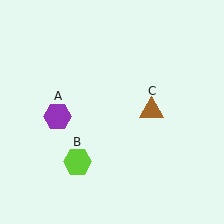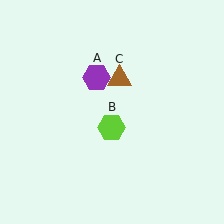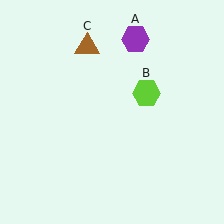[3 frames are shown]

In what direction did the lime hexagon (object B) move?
The lime hexagon (object B) moved up and to the right.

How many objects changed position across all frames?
3 objects changed position: purple hexagon (object A), lime hexagon (object B), brown triangle (object C).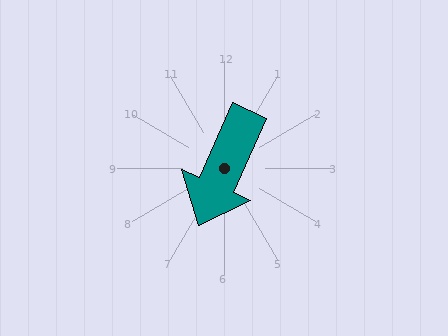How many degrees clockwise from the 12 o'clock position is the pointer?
Approximately 204 degrees.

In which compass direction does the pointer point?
Southwest.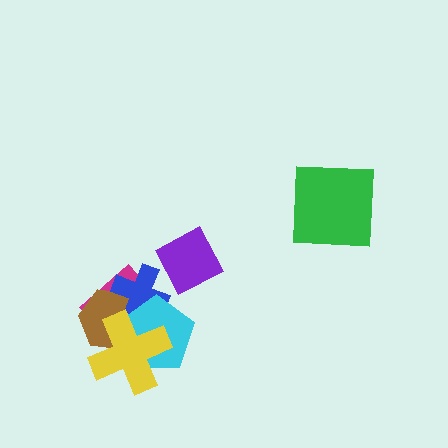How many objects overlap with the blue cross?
4 objects overlap with the blue cross.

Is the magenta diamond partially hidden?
Yes, it is partially covered by another shape.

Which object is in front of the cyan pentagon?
The yellow cross is in front of the cyan pentagon.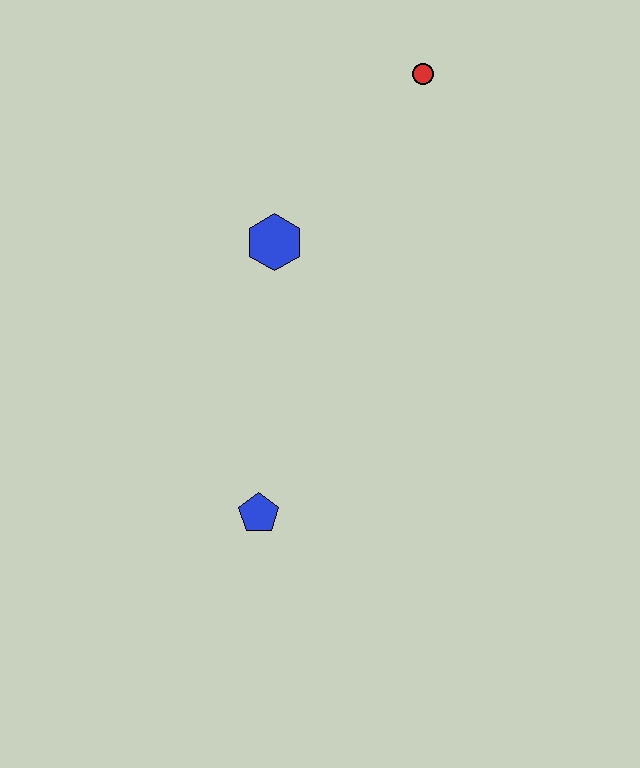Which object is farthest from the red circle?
The blue pentagon is farthest from the red circle.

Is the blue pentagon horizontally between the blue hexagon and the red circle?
No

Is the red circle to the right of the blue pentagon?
Yes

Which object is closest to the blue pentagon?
The blue hexagon is closest to the blue pentagon.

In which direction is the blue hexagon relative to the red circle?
The blue hexagon is below the red circle.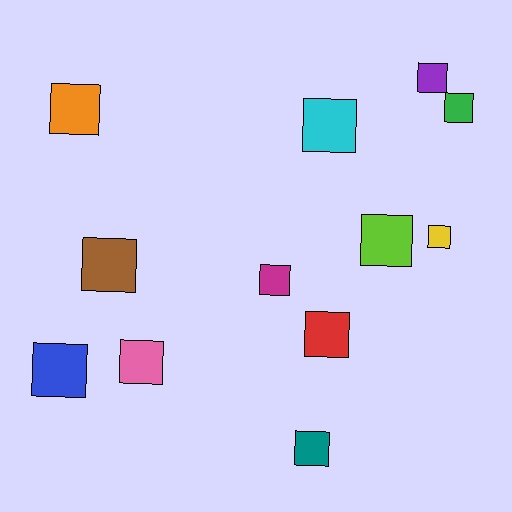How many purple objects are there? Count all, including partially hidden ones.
There is 1 purple object.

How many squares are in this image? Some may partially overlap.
There are 12 squares.